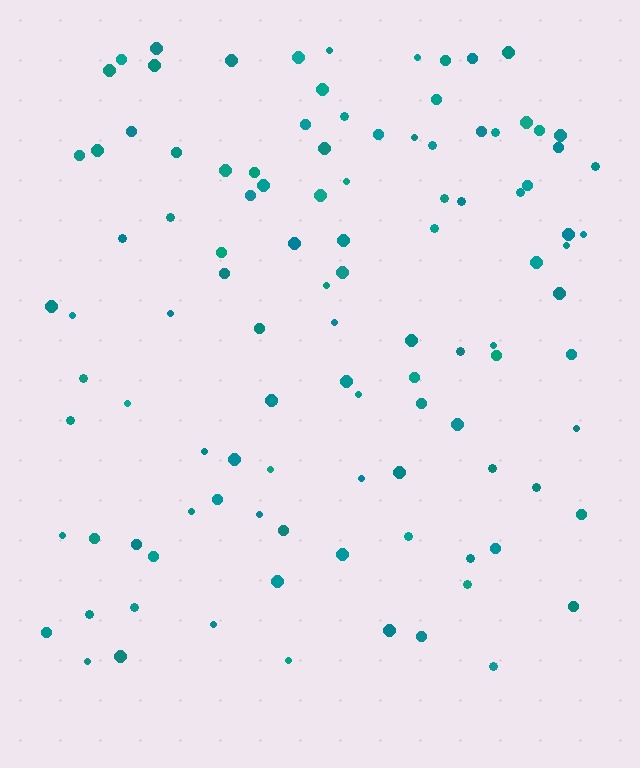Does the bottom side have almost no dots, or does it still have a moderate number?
Still a moderate number, just noticeably fewer than the top.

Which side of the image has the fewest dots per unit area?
The bottom.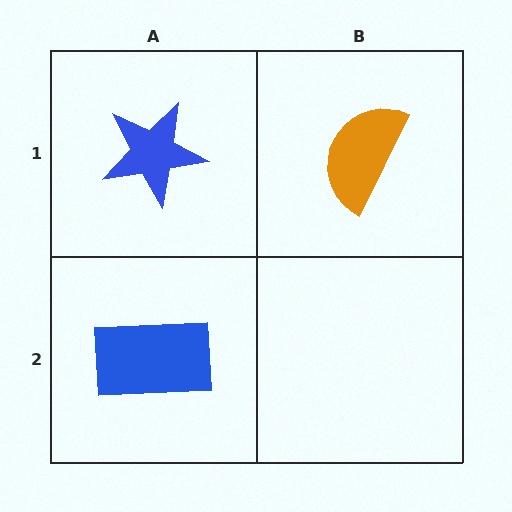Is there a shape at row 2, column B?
No, that cell is empty.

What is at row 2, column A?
A blue rectangle.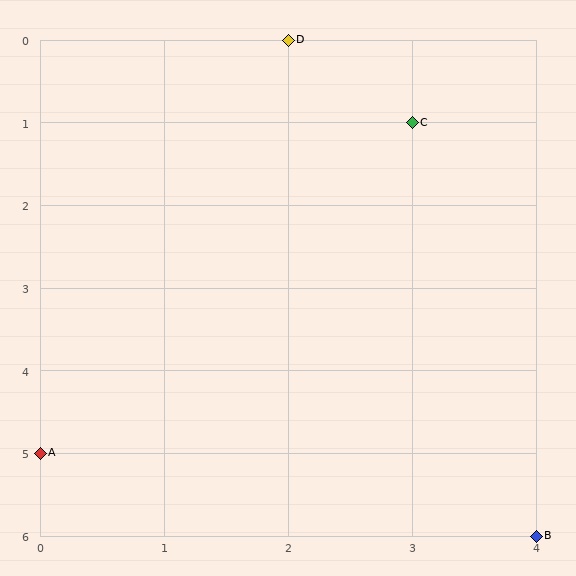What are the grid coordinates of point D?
Point D is at grid coordinates (2, 0).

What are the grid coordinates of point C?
Point C is at grid coordinates (3, 1).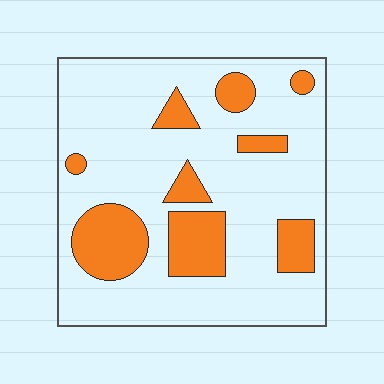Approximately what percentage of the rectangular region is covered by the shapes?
Approximately 20%.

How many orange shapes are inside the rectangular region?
9.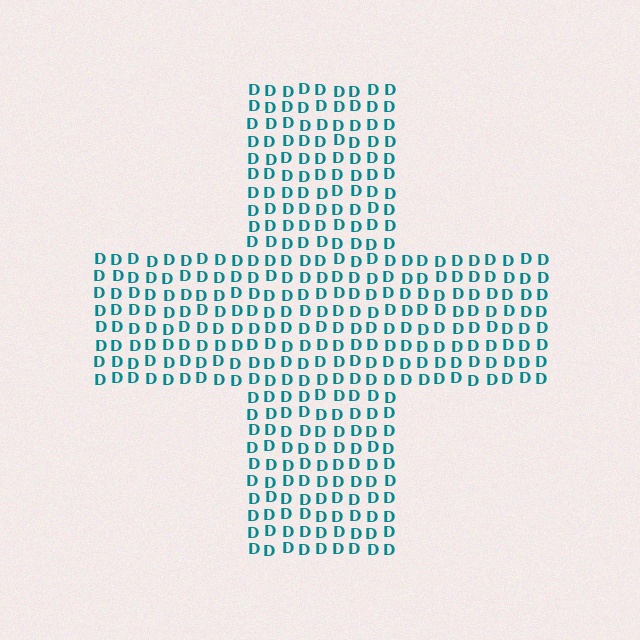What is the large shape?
The large shape is a cross.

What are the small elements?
The small elements are letter D's.